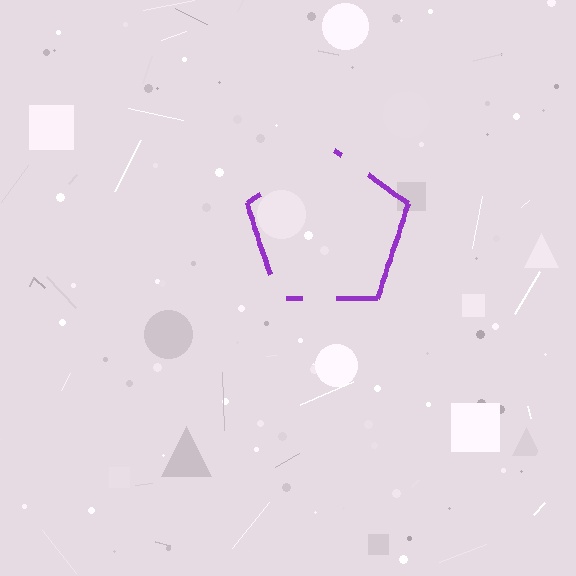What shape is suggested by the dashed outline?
The dashed outline suggests a pentagon.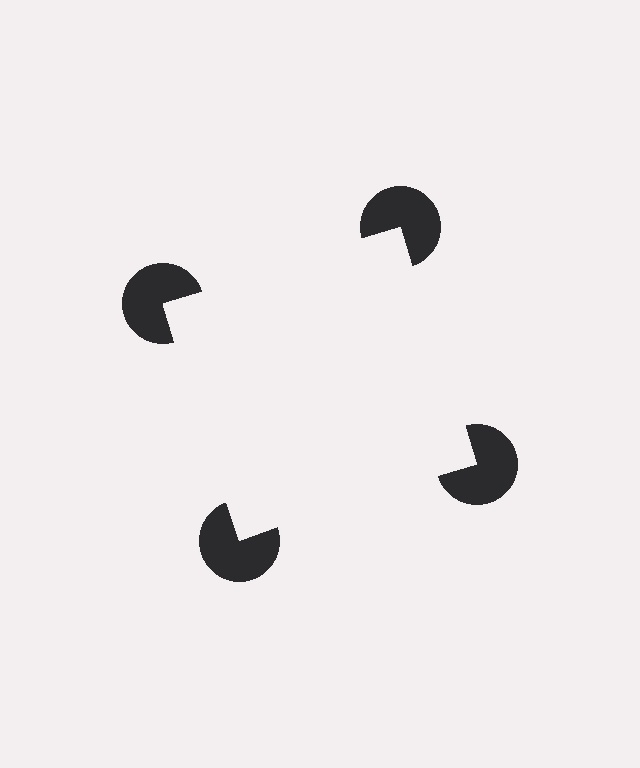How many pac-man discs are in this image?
There are 4 — one at each vertex of the illusory square.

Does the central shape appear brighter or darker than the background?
It typically appears slightly brighter than the background, even though no actual brightness change is drawn.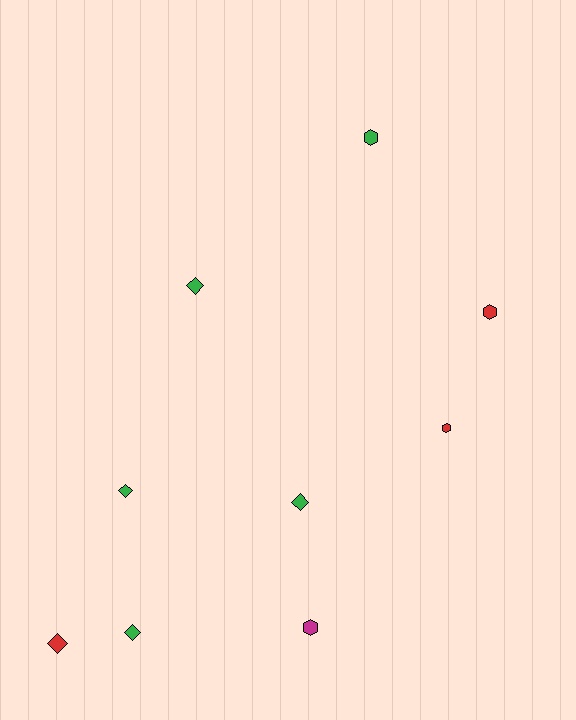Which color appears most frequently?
Green, with 5 objects.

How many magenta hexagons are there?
There is 1 magenta hexagon.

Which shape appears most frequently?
Diamond, with 5 objects.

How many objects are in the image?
There are 9 objects.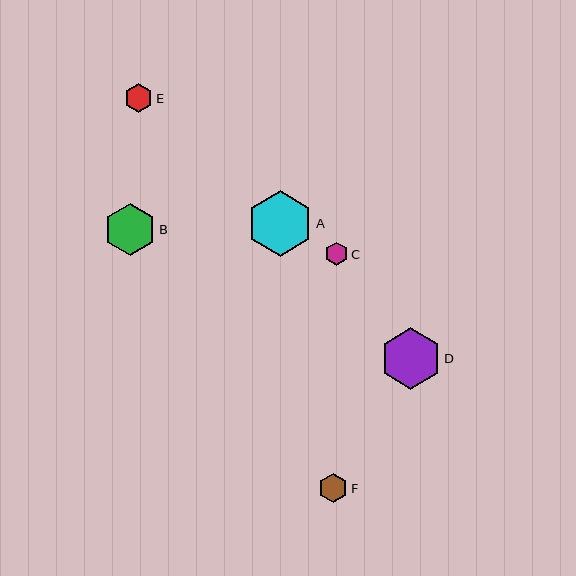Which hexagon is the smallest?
Hexagon C is the smallest with a size of approximately 24 pixels.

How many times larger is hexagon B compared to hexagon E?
Hexagon B is approximately 1.8 times the size of hexagon E.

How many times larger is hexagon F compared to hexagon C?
Hexagon F is approximately 1.2 times the size of hexagon C.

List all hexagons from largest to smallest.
From largest to smallest: A, D, B, F, E, C.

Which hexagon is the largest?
Hexagon A is the largest with a size of approximately 65 pixels.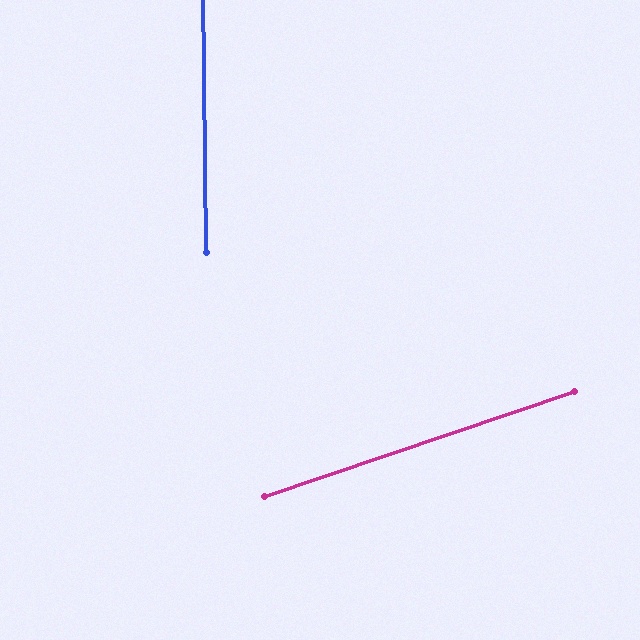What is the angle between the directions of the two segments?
Approximately 72 degrees.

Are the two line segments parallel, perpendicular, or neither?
Neither parallel nor perpendicular — they differ by about 72°.